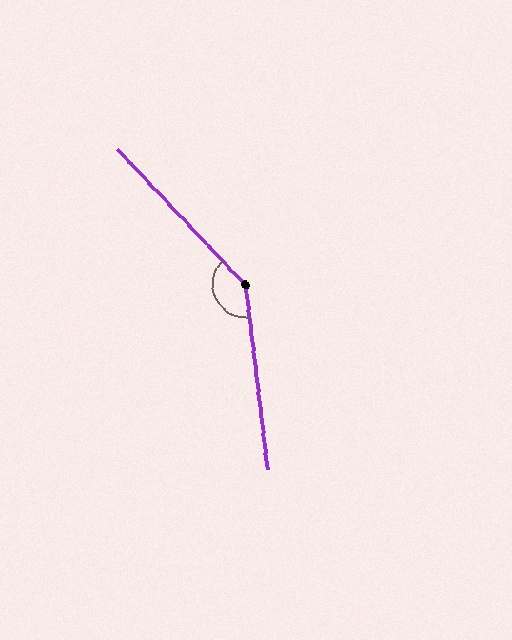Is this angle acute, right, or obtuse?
It is obtuse.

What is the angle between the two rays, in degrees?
Approximately 143 degrees.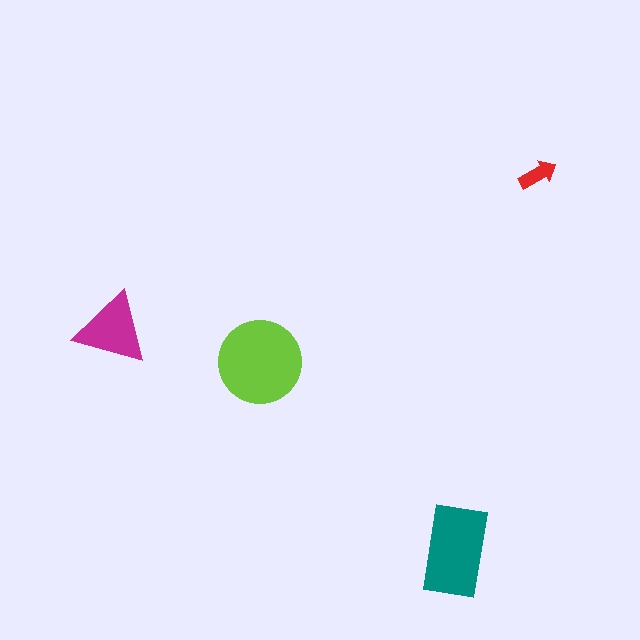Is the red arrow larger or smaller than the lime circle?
Smaller.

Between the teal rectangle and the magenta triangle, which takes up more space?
The teal rectangle.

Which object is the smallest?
The red arrow.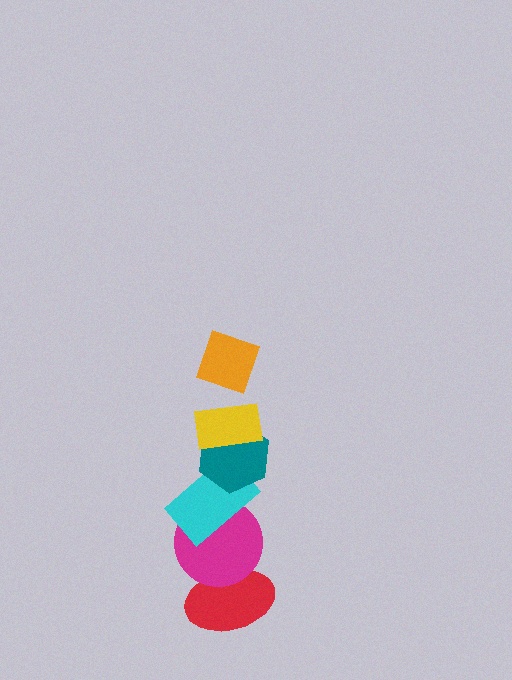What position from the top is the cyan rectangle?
The cyan rectangle is 4th from the top.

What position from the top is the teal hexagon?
The teal hexagon is 3rd from the top.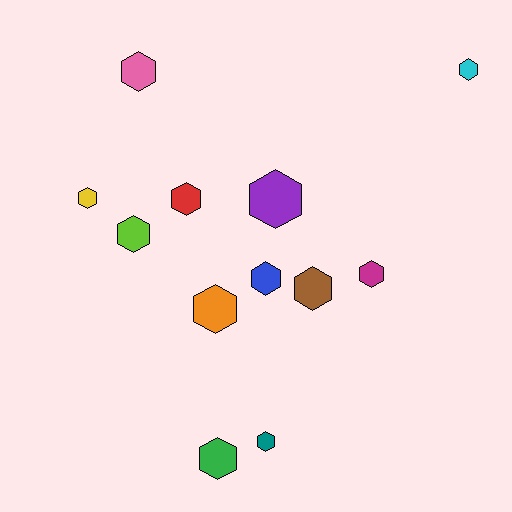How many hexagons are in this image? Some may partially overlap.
There are 12 hexagons.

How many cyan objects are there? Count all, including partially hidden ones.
There is 1 cyan object.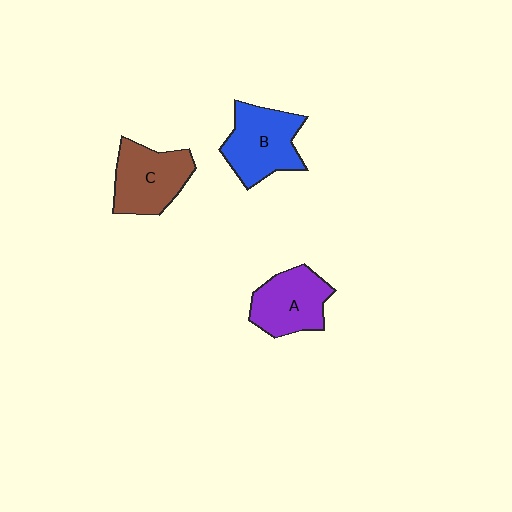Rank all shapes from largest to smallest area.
From largest to smallest: B (blue), C (brown), A (purple).